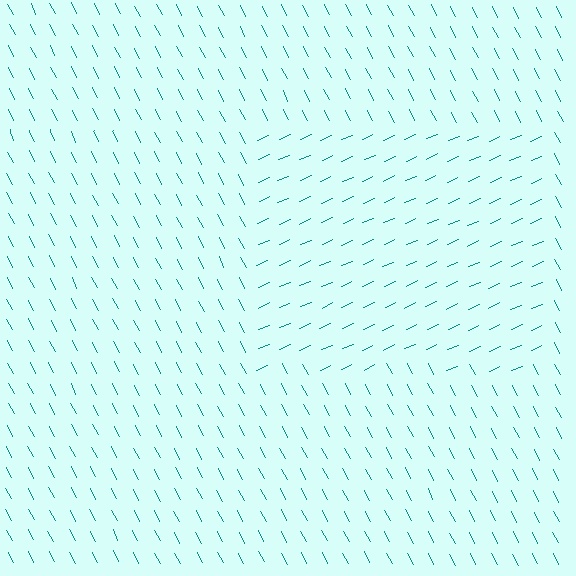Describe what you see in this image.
The image is filled with small teal line segments. A rectangle region in the image has lines oriented differently from the surrounding lines, creating a visible texture boundary.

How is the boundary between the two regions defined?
The boundary is defined purely by a change in line orientation (approximately 86 degrees difference). All lines are the same color and thickness.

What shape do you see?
I see a rectangle.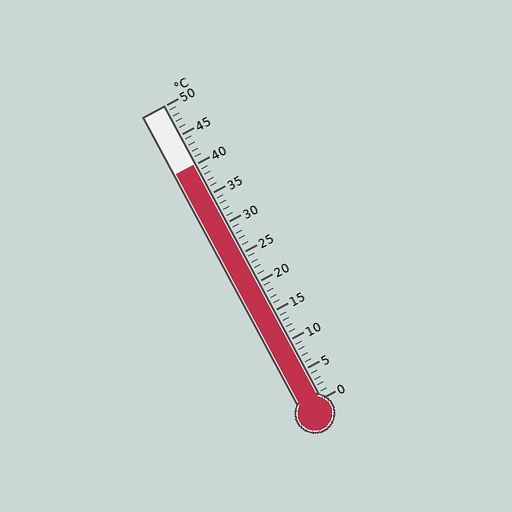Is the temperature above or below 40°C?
The temperature is at 40°C.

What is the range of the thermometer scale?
The thermometer scale ranges from 0°C to 50°C.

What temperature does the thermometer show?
The thermometer shows approximately 40°C.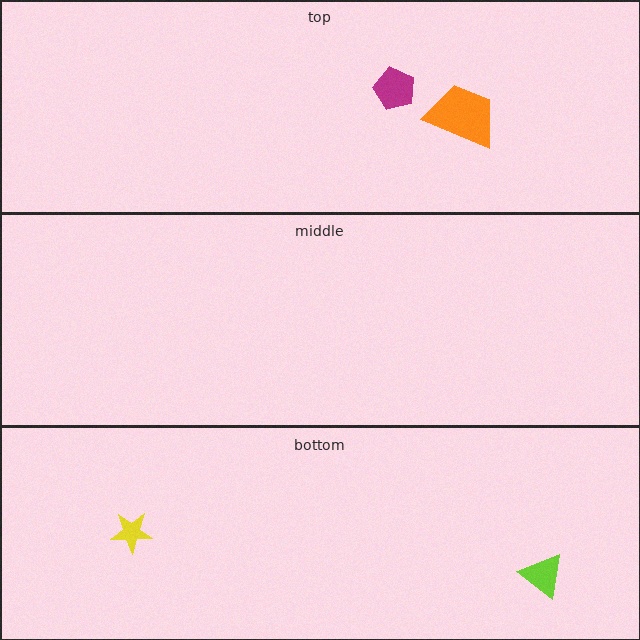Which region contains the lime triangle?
The bottom region.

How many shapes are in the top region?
2.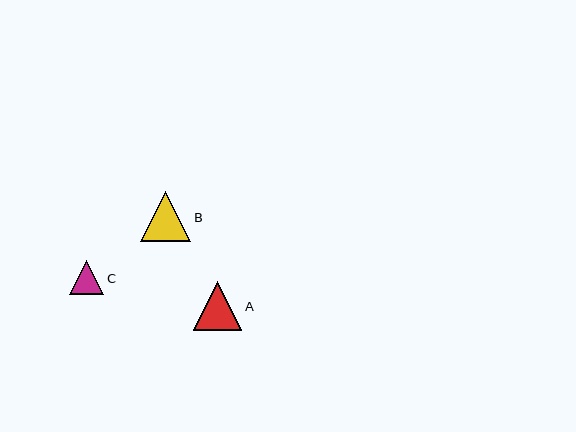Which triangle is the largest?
Triangle B is the largest with a size of approximately 50 pixels.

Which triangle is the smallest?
Triangle C is the smallest with a size of approximately 35 pixels.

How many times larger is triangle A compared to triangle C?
Triangle A is approximately 1.4 times the size of triangle C.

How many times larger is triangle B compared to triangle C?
Triangle B is approximately 1.5 times the size of triangle C.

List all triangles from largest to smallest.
From largest to smallest: B, A, C.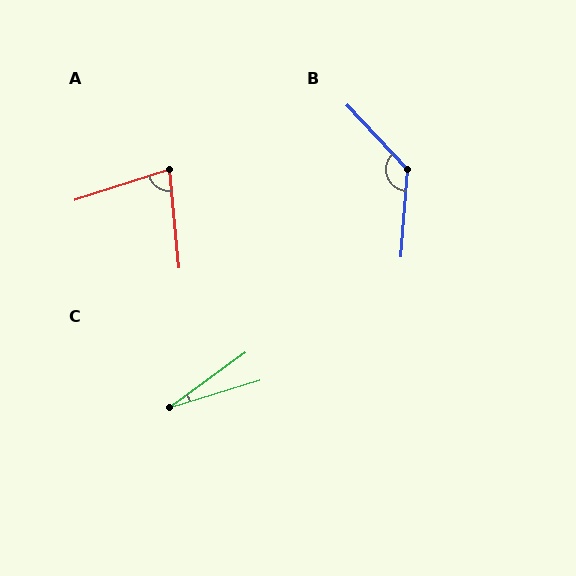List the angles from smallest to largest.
C (19°), A (78°), B (133°).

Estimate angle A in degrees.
Approximately 78 degrees.